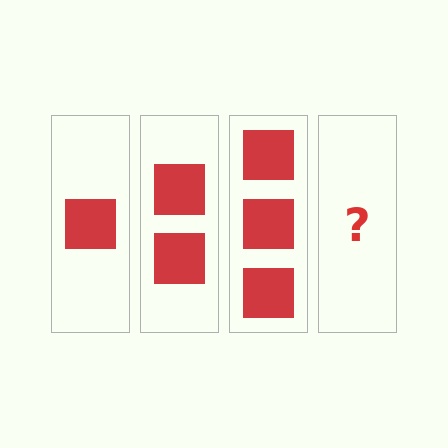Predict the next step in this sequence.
The next step is 4 squares.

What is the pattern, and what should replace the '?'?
The pattern is that each step adds one more square. The '?' should be 4 squares.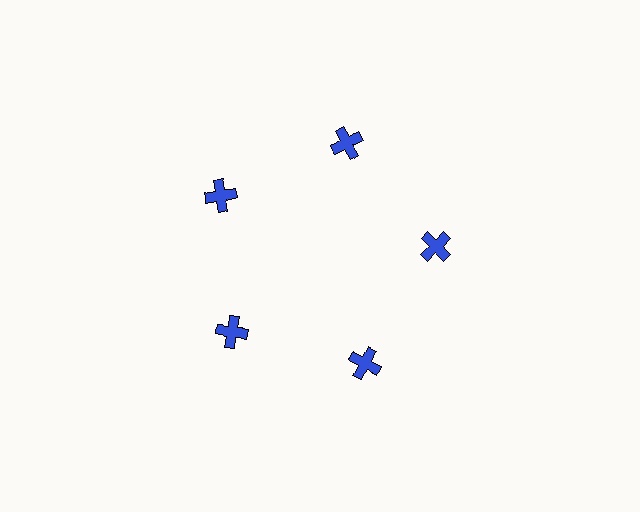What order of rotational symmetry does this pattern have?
This pattern has 5-fold rotational symmetry.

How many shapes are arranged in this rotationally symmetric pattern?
There are 5 shapes, arranged in 5 groups of 1.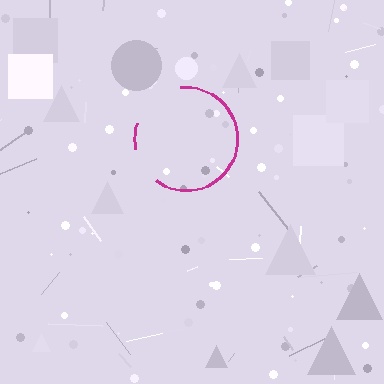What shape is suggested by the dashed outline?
The dashed outline suggests a circle.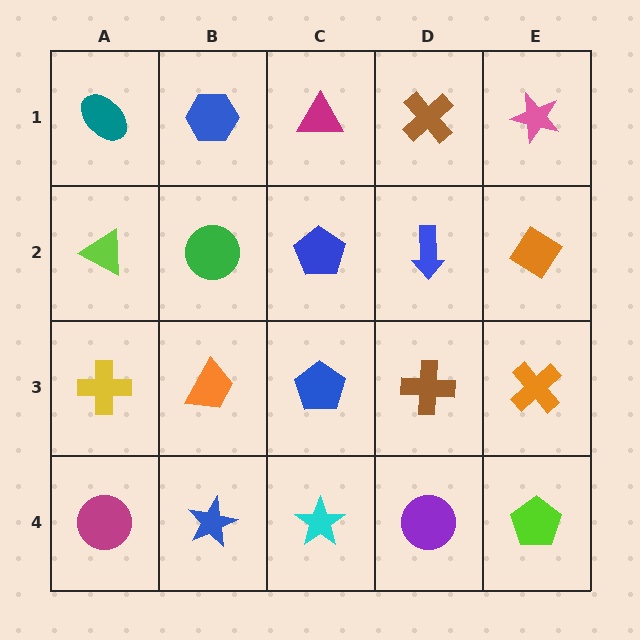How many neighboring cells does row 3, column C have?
4.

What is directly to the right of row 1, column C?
A brown cross.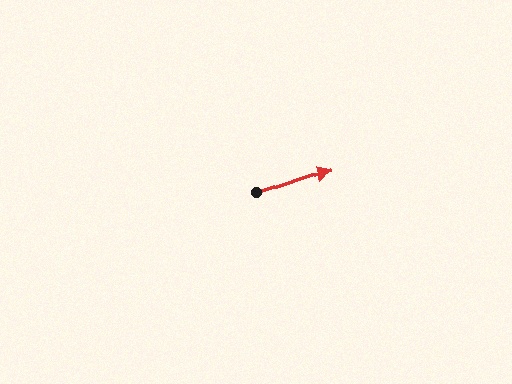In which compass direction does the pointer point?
East.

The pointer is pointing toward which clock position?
Roughly 2 o'clock.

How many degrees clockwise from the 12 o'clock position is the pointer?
Approximately 72 degrees.